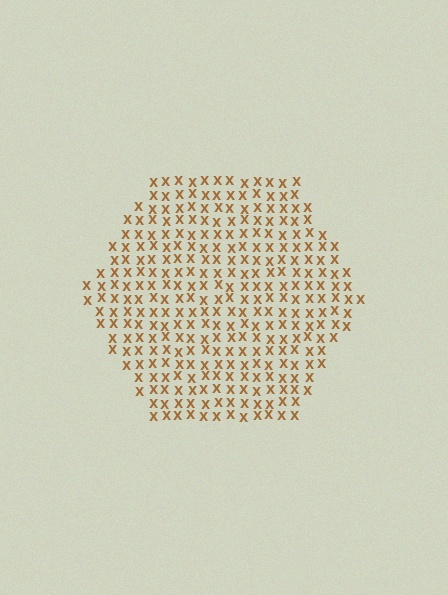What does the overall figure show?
The overall figure shows a hexagon.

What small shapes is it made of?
It is made of small letter X's.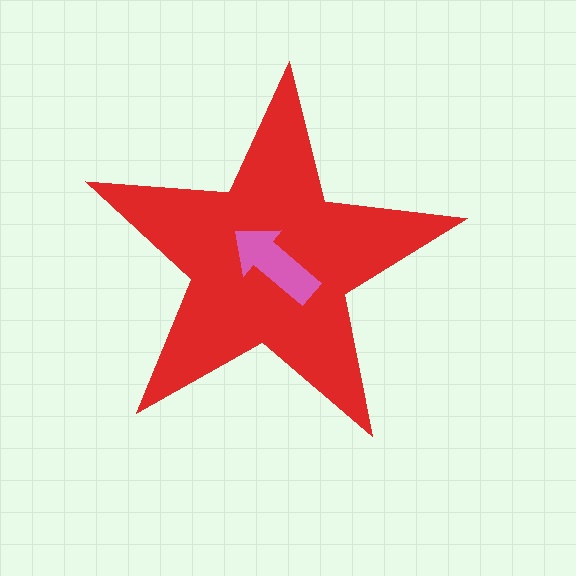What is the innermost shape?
The pink arrow.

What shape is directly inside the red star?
The pink arrow.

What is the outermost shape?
The red star.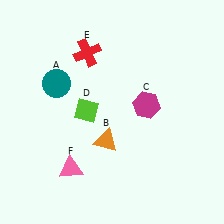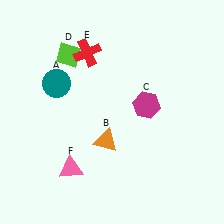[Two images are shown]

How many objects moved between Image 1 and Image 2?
1 object moved between the two images.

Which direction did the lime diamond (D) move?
The lime diamond (D) moved up.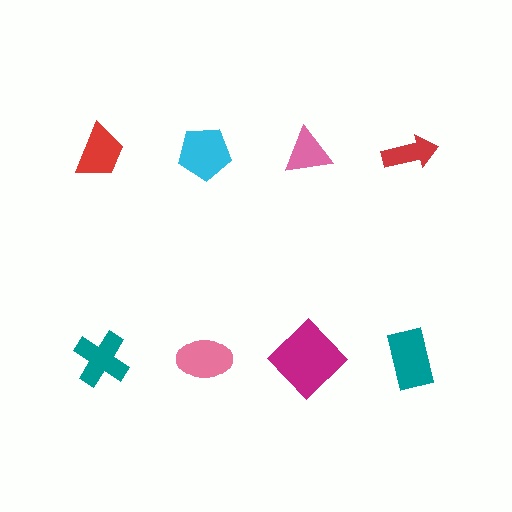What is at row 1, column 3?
A pink triangle.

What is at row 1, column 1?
A red trapezoid.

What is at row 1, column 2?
A cyan pentagon.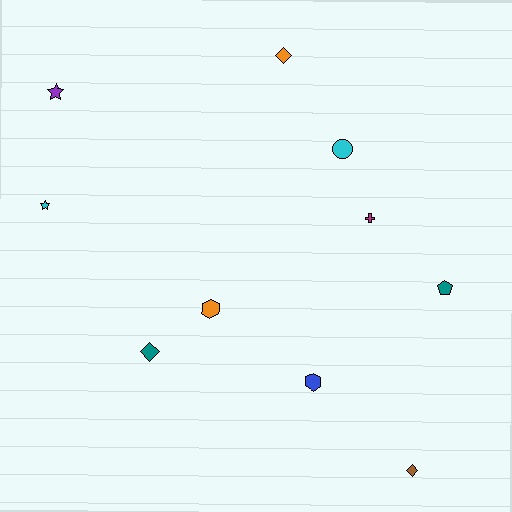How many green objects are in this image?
There are no green objects.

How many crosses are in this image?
There is 1 cross.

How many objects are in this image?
There are 10 objects.